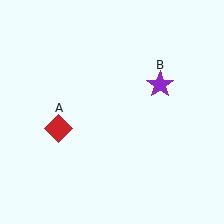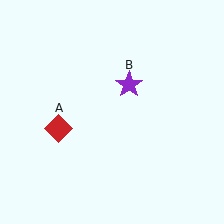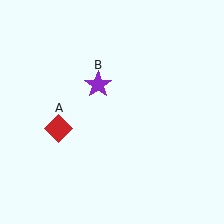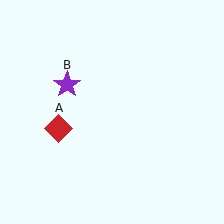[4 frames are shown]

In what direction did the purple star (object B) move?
The purple star (object B) moved left.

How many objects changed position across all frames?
1 object changed position: purple star (object B).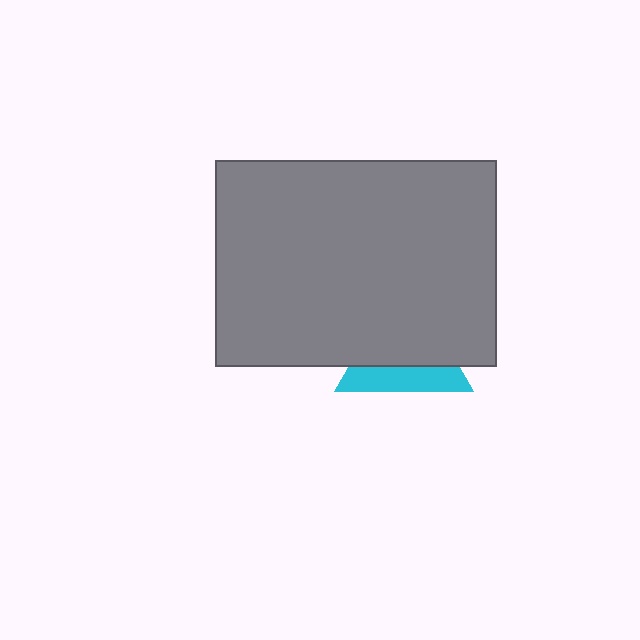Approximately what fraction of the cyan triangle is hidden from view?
Roughly 64% of the cyan triangle is hidden behind the gray rectangle.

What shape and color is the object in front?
The object in front is a gray rectangle.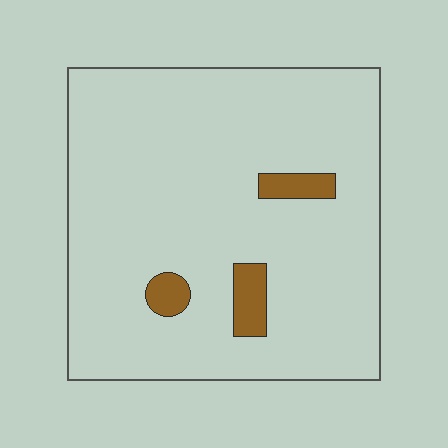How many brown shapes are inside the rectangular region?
3.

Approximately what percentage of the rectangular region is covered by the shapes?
Approximately 5%.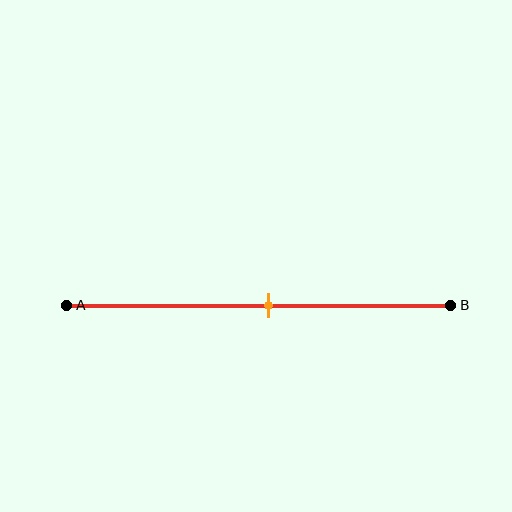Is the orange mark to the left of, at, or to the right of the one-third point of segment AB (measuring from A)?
The orange mark is to the right of the one-third point of segment AB.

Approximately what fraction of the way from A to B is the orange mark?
The orange mark is approximately 55% of the way from A to B.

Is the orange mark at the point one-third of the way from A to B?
No, the mark is at about 55% from A, not at the 33% one-third point.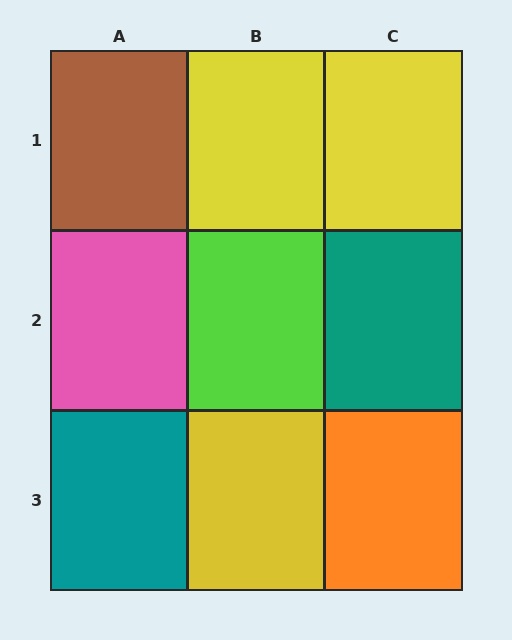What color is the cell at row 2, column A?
Pink.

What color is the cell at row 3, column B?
Yellow.